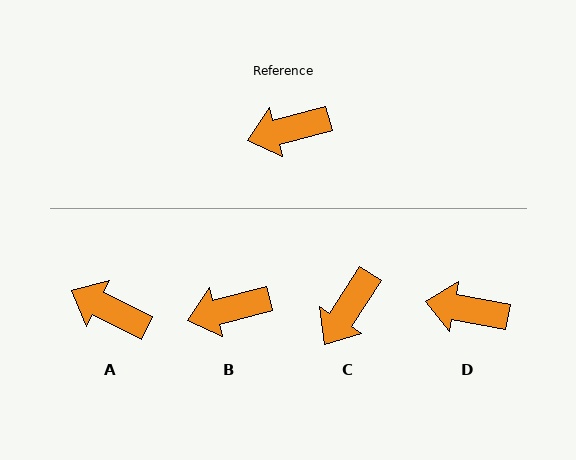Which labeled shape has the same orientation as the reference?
B.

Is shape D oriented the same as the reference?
No, it is off by about 26 degrees.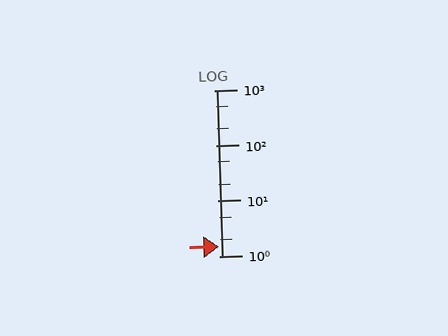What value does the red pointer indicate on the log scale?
The pointer indicates approximately 1.5.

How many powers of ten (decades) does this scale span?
The scale spans 3 decades, from 1 to 1000.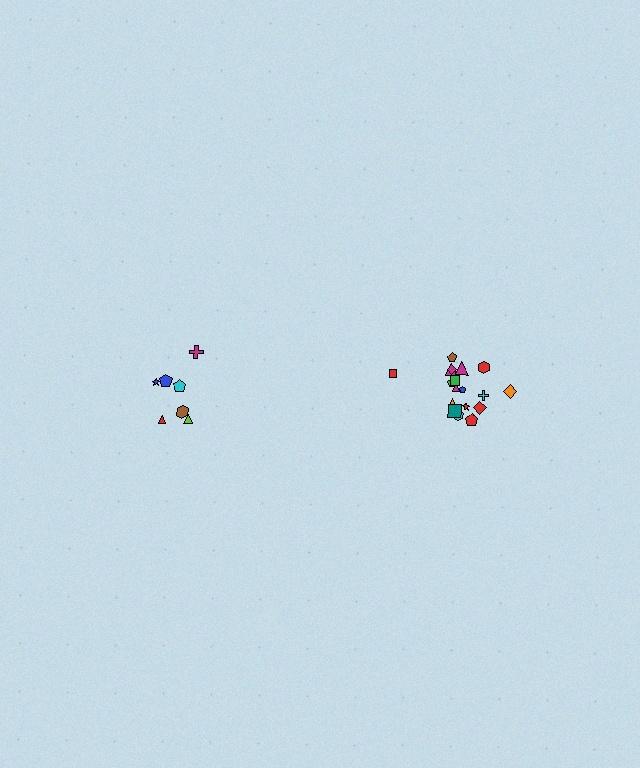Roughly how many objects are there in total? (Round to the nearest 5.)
Roughly 25 objects in total.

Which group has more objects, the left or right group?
The right group.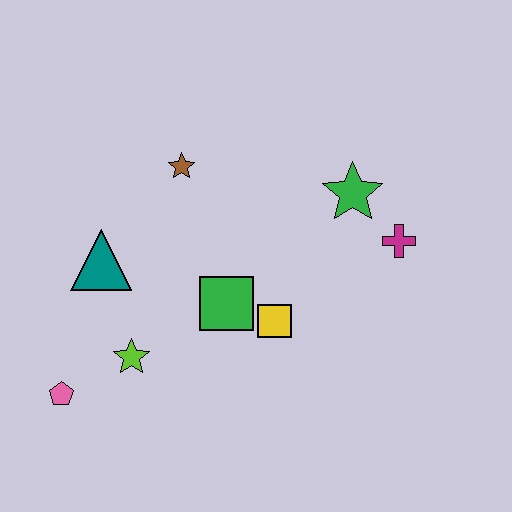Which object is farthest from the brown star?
The pink pentagon is farthest from the brown star.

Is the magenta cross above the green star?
No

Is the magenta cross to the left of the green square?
No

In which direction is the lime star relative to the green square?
The lime star is to the left of the green square.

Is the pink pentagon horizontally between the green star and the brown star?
No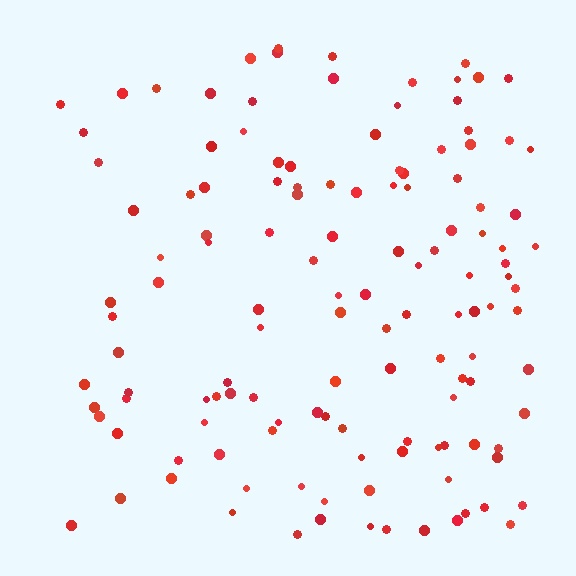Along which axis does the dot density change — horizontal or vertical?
Horizontal.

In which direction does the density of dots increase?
From left to right, with the right side densest.